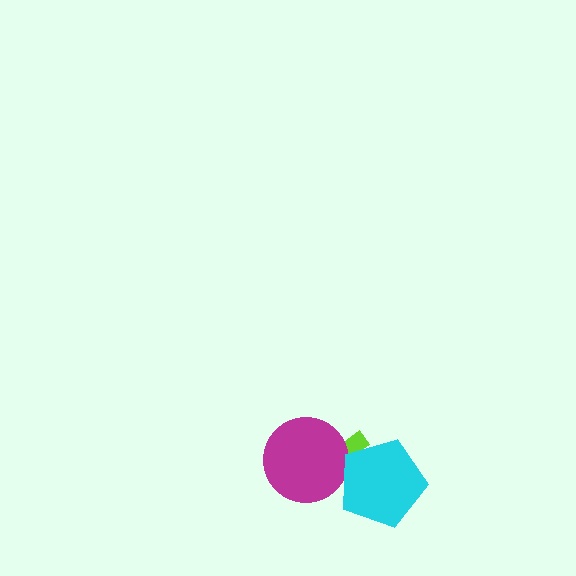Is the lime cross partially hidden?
Yes, it is partially covered by another shape.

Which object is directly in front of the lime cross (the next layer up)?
The magenta circle is directly in front of the lime cross.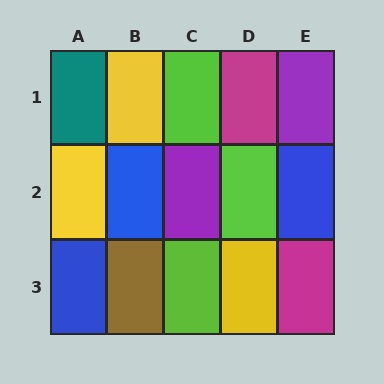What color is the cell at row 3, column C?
Lime.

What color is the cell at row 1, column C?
Lime.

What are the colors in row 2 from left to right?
Yellow, blue, purple, lime, blue.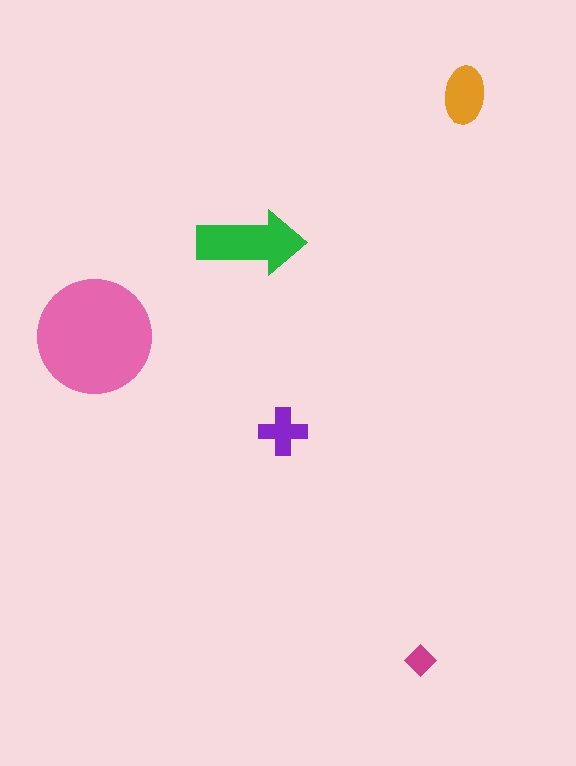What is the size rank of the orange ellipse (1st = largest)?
3rd.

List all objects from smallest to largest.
The magenta diamond, the purple cross, the orange ellipse, the green arrow, the pink circle.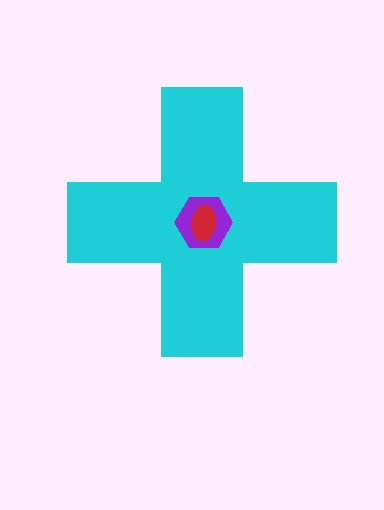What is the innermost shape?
The red ellipse.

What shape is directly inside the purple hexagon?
The red ellipse.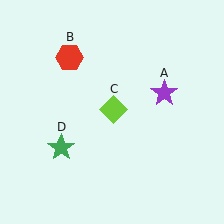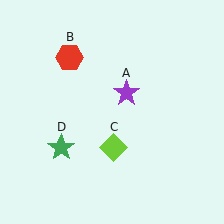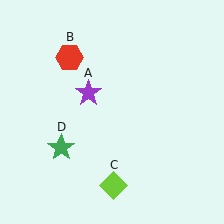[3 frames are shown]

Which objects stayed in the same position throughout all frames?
Red hexagon (object B) and green star (object D) remained stationary.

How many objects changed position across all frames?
2 objects changed position: purple star (object A), lime diamond (object C).